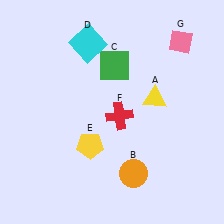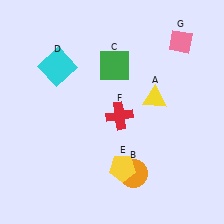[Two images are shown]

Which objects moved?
The objects that moved are: the cyan square (D), the yellow pentagon (E).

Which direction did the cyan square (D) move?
The cyan square (D) moved left.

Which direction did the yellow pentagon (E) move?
The yellow pentagon (E) moved right.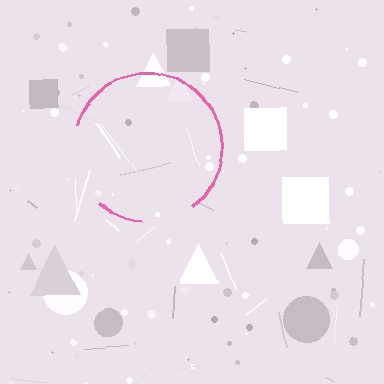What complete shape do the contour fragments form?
The contour fragments form a circle.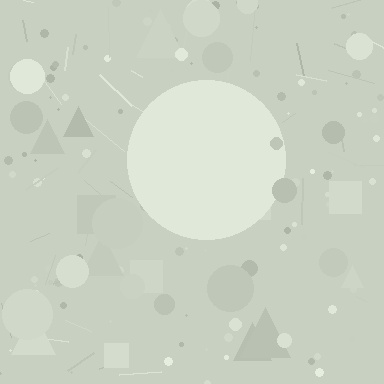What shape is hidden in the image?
A circle is hidden in the image.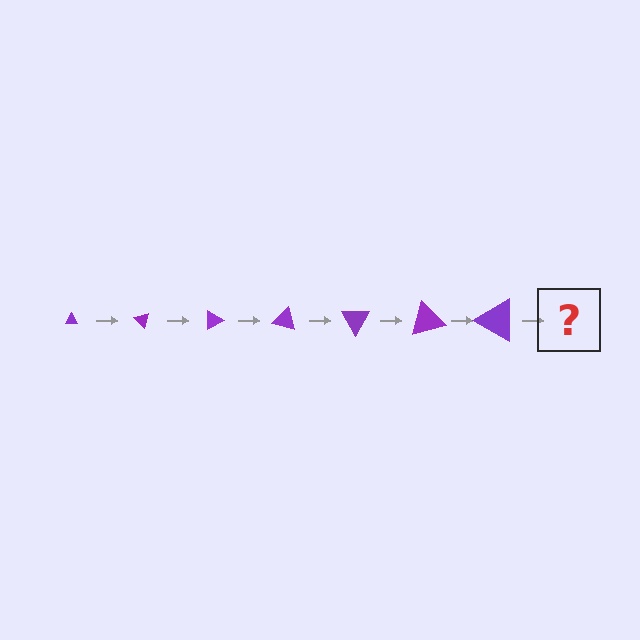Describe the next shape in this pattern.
It should be a triangle, larger than the previous one and rotated 315 degrees from the start.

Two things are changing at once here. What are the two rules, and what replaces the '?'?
The two rules are that the triangle grows larger each step and it rotates 45 degrees each step. The '?' should be a triangle, larger than the previous one and rotated 315 degrees from the start.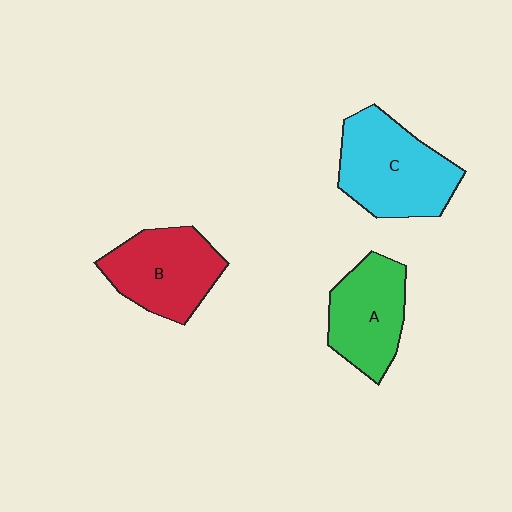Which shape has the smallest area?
Shape A (green).